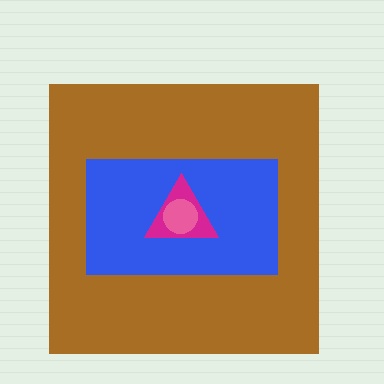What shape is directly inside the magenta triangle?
The pink circle.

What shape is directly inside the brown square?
The blue rectangle.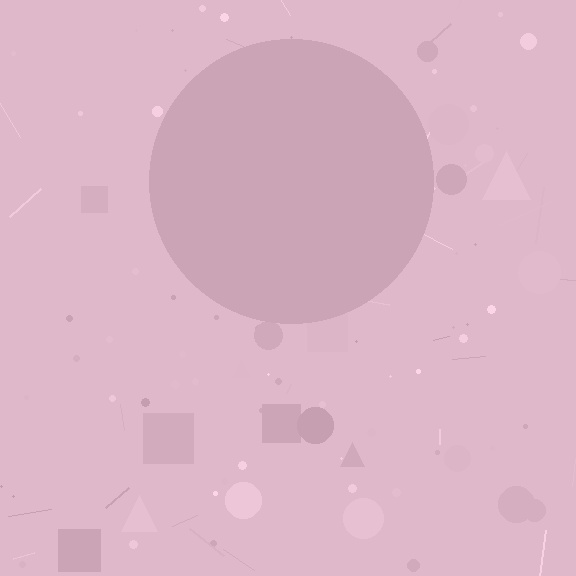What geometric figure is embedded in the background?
A circle is embedded in the background.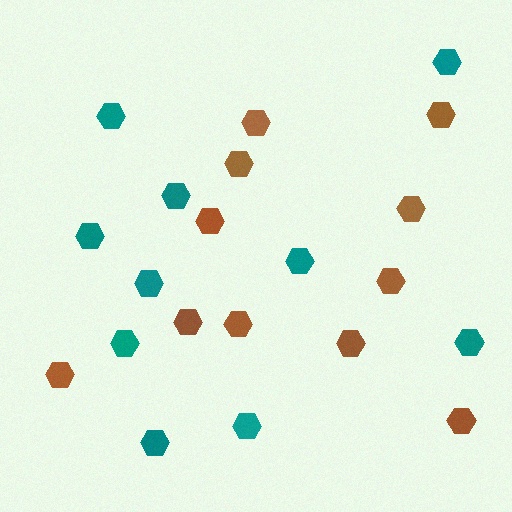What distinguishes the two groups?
There are 2 groups: one group of brown hexagons (11) and one group of teal hexagons (10).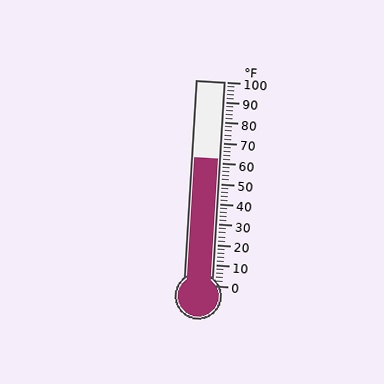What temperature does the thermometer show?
The thermometer shows approximately 62°F.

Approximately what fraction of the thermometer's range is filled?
The thermometer is filled to approximately 60% of its range.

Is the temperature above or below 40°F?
The temperature is above 40°F.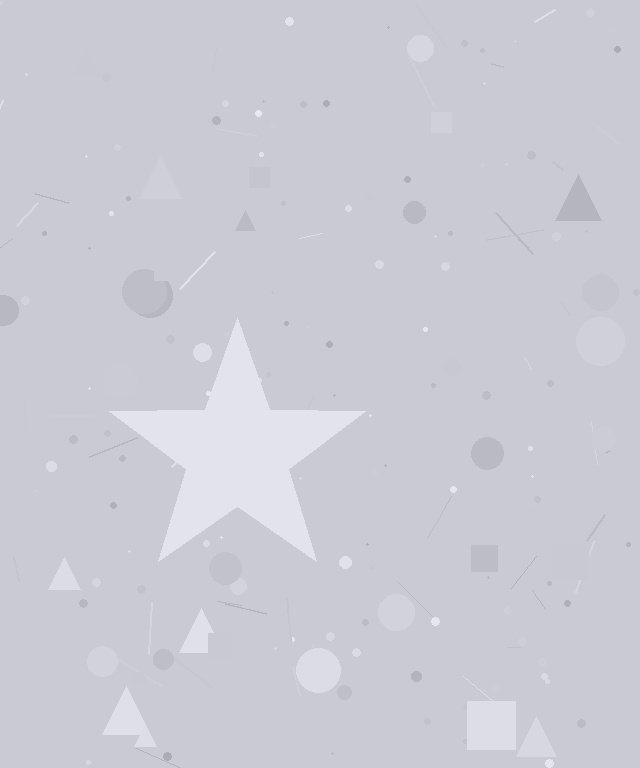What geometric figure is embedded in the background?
A star is embedded in the background.